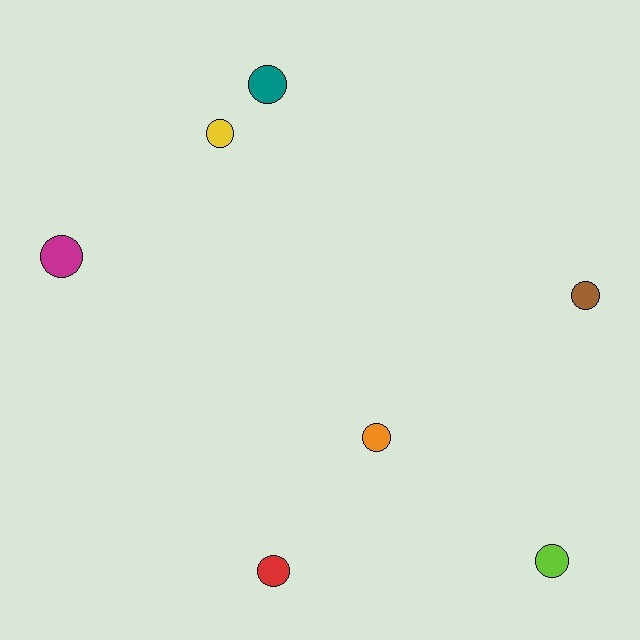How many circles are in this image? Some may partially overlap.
There are 7 circles.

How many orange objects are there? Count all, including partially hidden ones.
There is 1 orange object.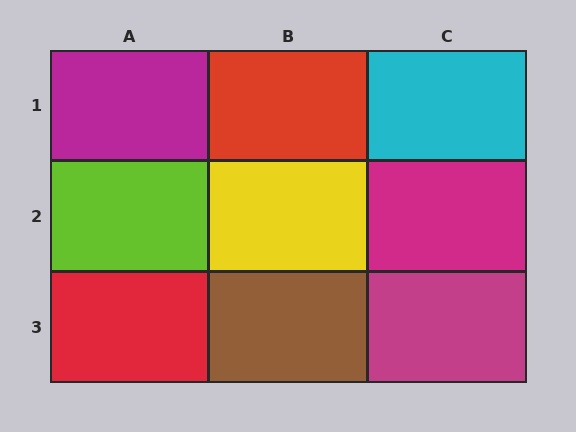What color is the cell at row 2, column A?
Lime.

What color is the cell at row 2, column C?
Magenta.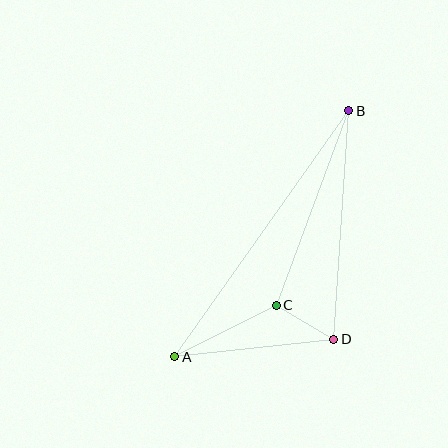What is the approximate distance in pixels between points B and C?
The distance between B and C is approximately 208 pixels.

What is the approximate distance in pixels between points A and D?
The distance between A and D is approximately 160 pixels.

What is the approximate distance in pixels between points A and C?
The distance between A and C is approximately 114 pixels.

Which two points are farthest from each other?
Points A and B are farthest from each other.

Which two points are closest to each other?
Points C and D are closest to each other.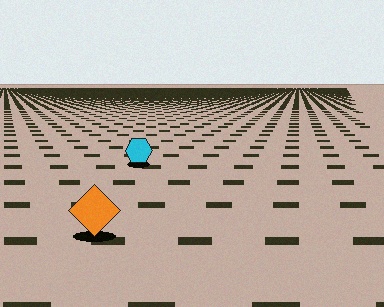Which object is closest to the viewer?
The orange diamond is closest. The texture marks near it are larger and more spread out.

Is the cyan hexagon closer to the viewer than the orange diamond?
No. The orange diamond is closer — you can tell from the texture gradient: the ground texture is coarser near it.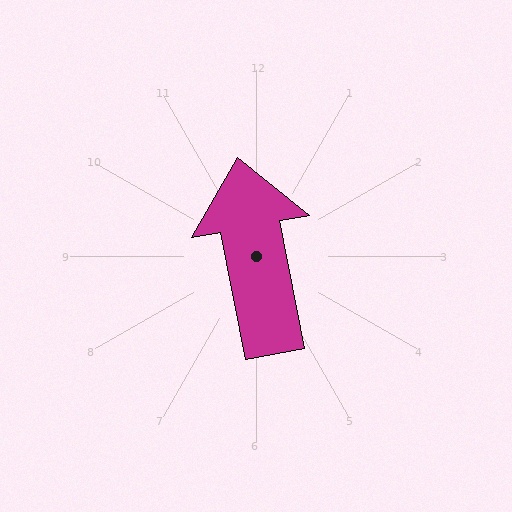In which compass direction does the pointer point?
North.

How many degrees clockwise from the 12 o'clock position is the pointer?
Approximately 349 degrees.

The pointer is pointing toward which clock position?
Roughly 12 o'clock.